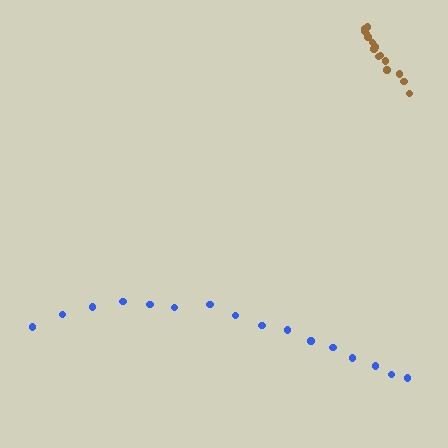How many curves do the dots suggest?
There are 2 distinct paths.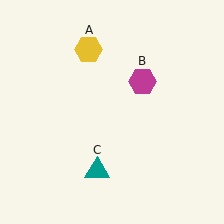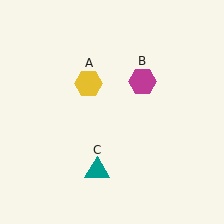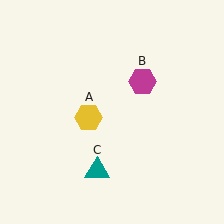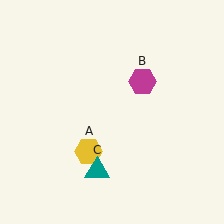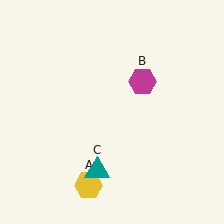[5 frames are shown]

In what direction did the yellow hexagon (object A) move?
The yellow hexagon (object A) moved down.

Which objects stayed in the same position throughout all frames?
Magenta hexagon (object B) and teal triangle (object C) remained stationary.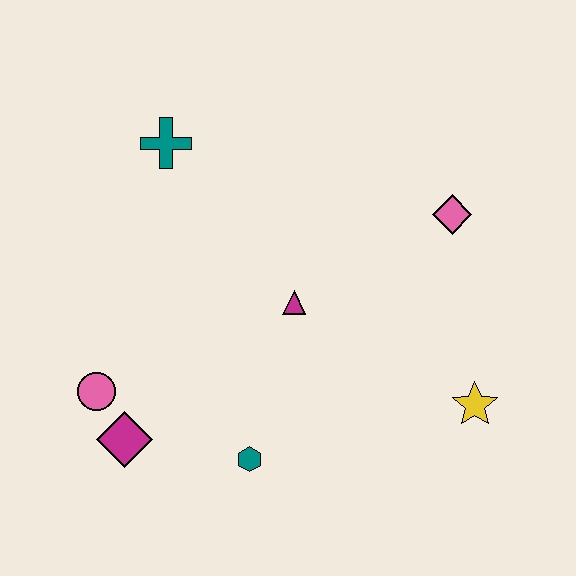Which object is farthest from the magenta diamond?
The pink diamond is farthest from the magenta diamond.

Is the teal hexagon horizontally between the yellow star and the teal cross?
Yes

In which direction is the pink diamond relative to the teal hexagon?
The pink diamond is above the teal hexagon.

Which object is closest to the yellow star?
The pink diamond is closest to the yellow star.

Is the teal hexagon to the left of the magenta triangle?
Yes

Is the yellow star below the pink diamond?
Yes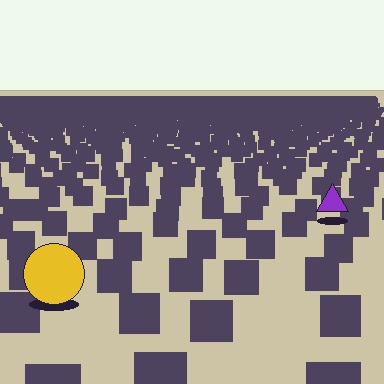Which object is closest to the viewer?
The yellow circle is closest. The texture marks near it are larger and more spread out.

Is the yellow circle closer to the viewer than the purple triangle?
Yes. The yellow circle is closer — you can tell from the texture gradient: the ground texture is coarser near it.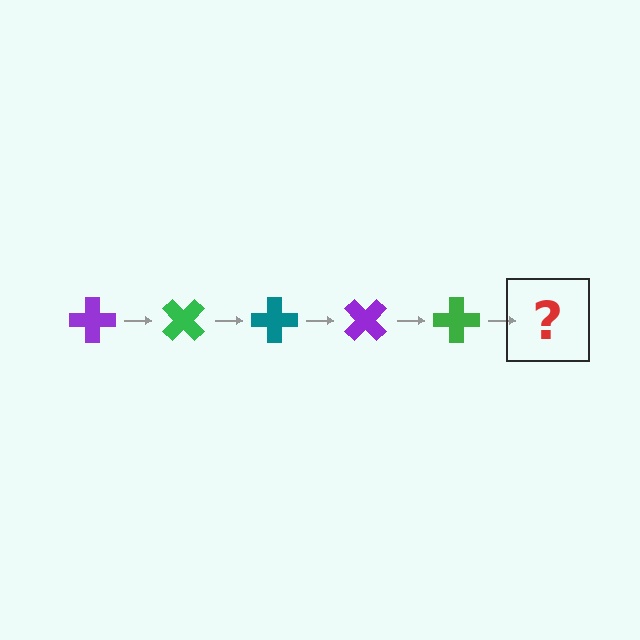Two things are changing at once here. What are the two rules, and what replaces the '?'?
The two rules are that it rotates 45 degrees each step and the color cycles through purple, green, and teal. The '?' should be a teal cross, rotated 225 degrees from the start.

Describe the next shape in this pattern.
It should be a teal cross, rotated 225 degrees from the start.